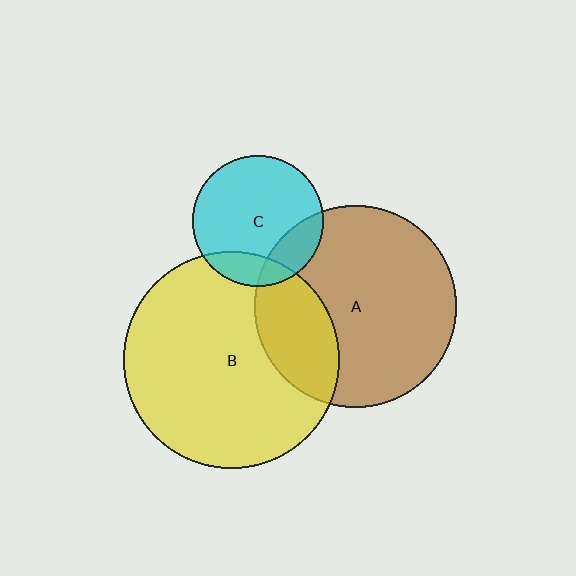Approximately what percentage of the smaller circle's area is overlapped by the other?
Approximately 15%.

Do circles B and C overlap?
Yes.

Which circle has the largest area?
Circle B (yellow).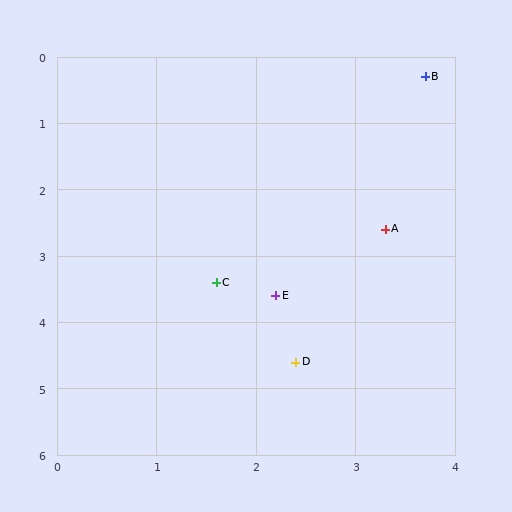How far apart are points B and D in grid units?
Points B and D are about 4.5 grid units apart.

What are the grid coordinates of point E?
Point E is at approximately (2.2, 3.6).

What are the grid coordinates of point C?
Point C is at approximately (1.6, 3.4).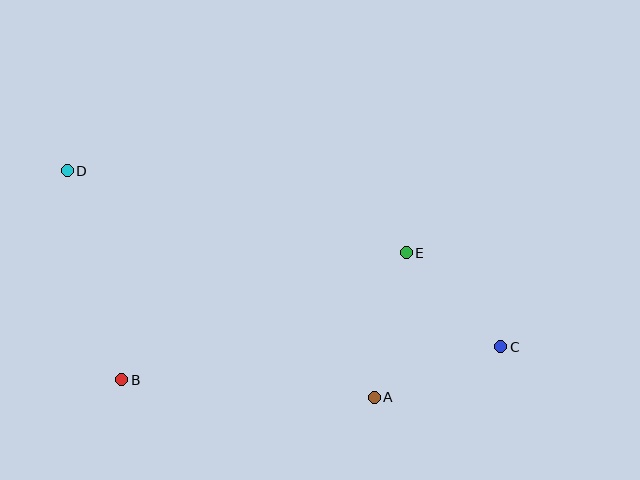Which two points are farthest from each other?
Points C and D are farthest from each other.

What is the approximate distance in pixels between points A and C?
The distance between A and C is approximately 136 pixels.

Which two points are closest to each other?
Points C and E are closest to each other.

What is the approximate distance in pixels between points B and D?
The distance between B and D is approximately 216 pixels.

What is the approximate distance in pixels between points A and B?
The distance between A and B is approximately 253 pixels.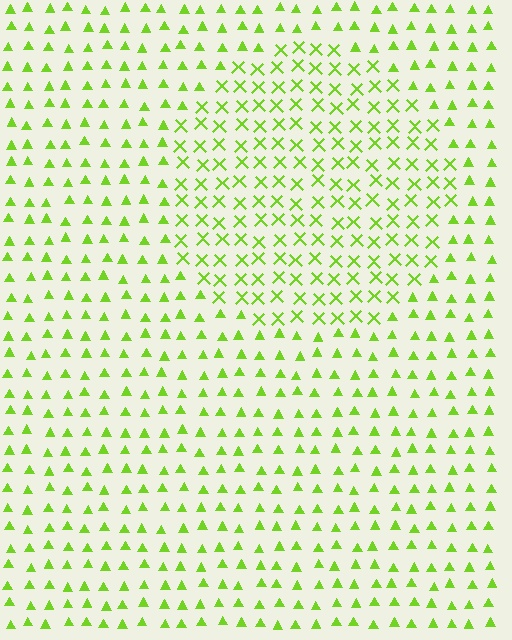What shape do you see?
I see a circle.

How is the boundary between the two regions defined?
The boundary is defined by a change in element shape: X marks inside vs. triangles outside. All elements share the same color and spacing.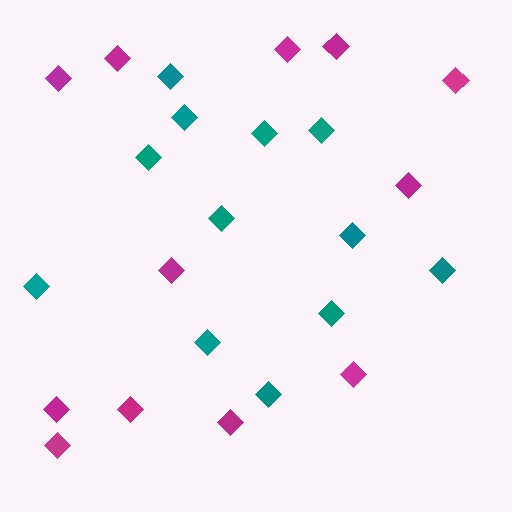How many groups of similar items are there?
There are 2 groups: one group of teal diamonds (12) and one group of magenta diamonds (12).